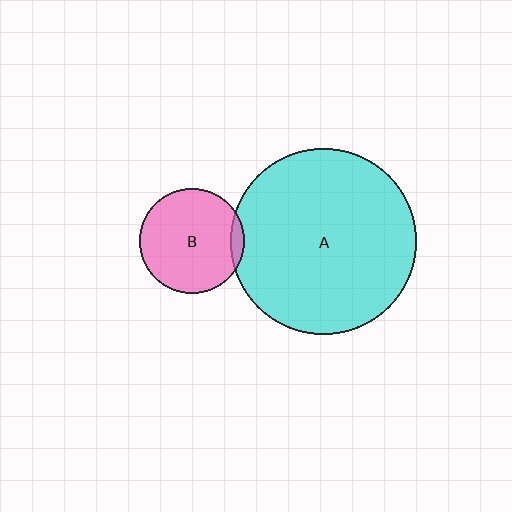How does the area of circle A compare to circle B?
Approximately 3.1 times.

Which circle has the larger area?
Circle A (cyan).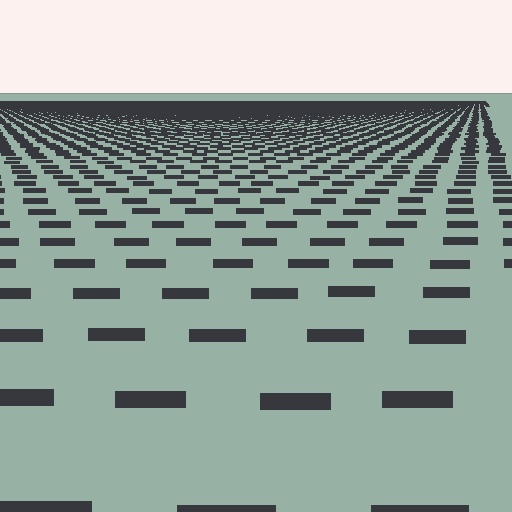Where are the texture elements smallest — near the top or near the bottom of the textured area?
Near the top.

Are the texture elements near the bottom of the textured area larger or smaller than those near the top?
Larger. Near the bottom, elements are closer to the viewer and appear at a bigger on-screen size.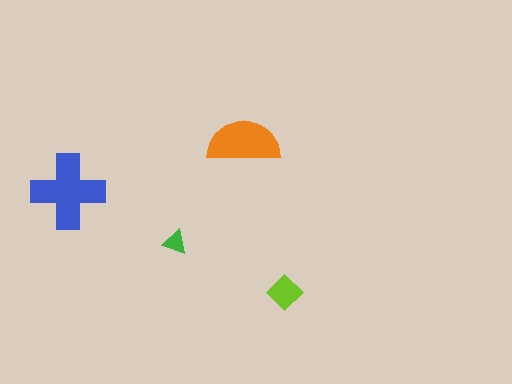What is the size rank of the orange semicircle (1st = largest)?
2nd.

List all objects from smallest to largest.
The green triangle, the lime diamond, the orange semicircle, the blue cross.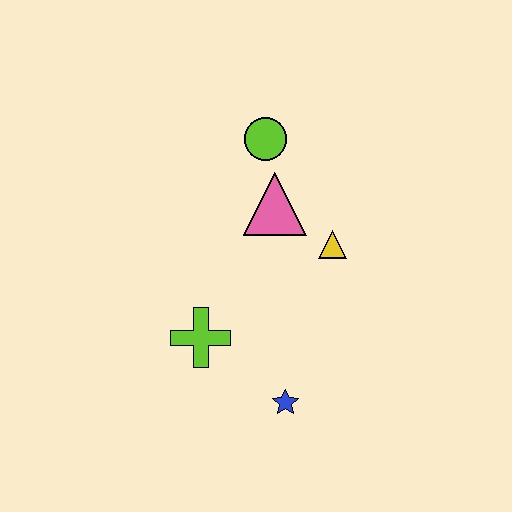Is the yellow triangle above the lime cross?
Yes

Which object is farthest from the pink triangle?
The blue star is farthest from the pink triangle.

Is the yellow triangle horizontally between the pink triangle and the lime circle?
No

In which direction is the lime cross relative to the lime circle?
The lime cross is below the lime circle.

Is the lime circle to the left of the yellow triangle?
Yes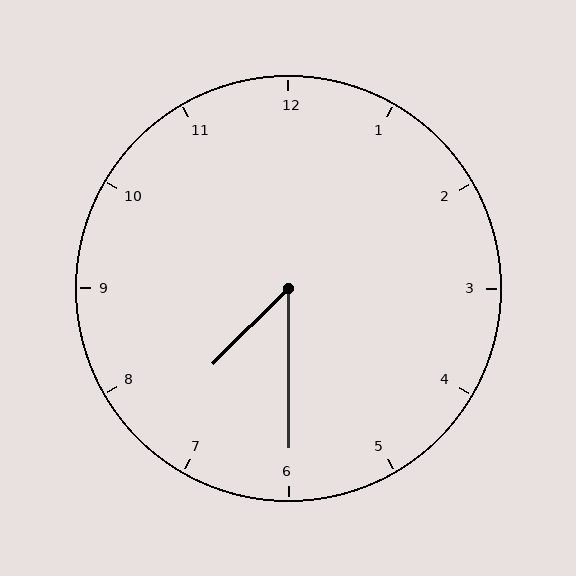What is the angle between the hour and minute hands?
Approximately 45 degrees.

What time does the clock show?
7:30.